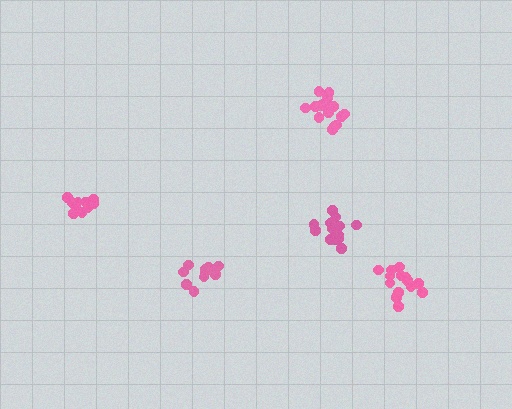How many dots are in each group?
Group 1: 16 dots, Group 2: 11 dots, Group 3: 12 dots, Group 4: 16 dots, Group 5: 15 dots (70 total).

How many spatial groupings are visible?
There are 5 spatial groupings.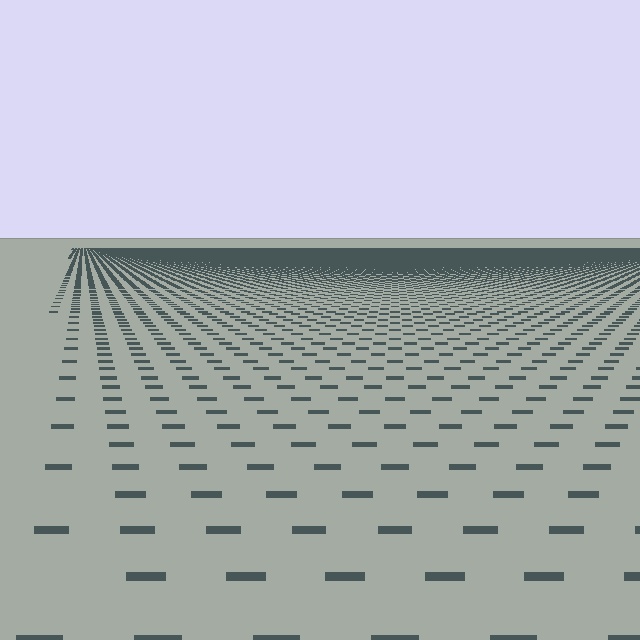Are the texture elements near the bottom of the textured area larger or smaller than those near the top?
Larger. Near the bottom, elements are closer to the viewer and appear at a bigger on-screen size.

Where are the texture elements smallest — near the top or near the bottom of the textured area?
Near the top.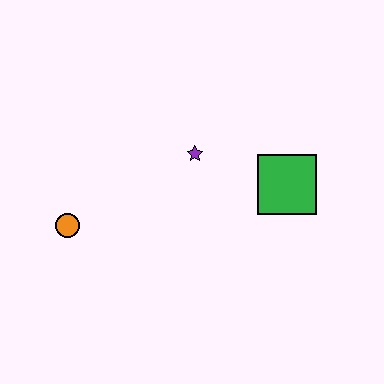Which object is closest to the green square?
The purple star is closest to the green square.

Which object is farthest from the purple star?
The orange circle is farthest from the purple star.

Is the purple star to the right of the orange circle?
Yes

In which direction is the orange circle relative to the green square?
The orange circle is to the left of the green square.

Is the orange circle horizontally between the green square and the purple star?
No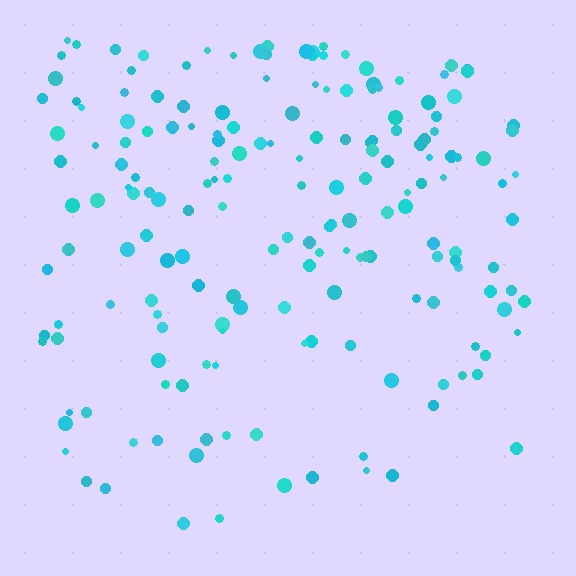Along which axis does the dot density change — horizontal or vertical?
Vertical.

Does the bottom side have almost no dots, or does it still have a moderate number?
Still a moderate number, just noticeably fewer than the top.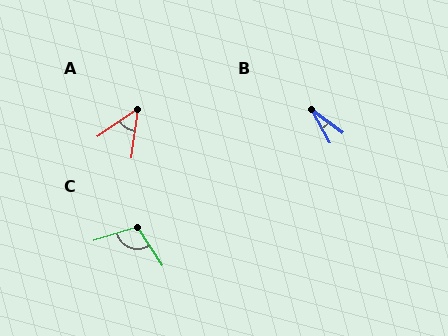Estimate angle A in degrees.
Approximately 49 degrees.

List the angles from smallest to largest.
B (24°), A (49°), C (106°).